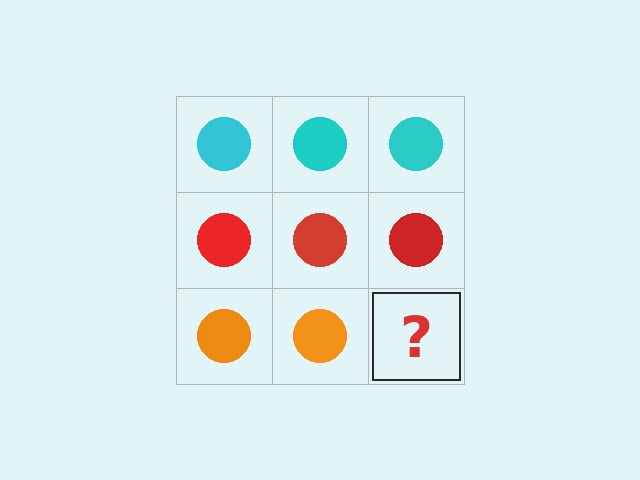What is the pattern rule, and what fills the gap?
The rule is that each row has a consistent color. The gap should be filled with an orange circle.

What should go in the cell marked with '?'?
The missing cell should contain an orange circle.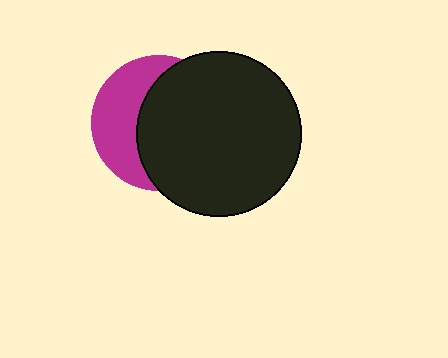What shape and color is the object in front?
The object in front is a black circle.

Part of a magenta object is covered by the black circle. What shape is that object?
It is a circle.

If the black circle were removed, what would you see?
You would see the complete magenta circle.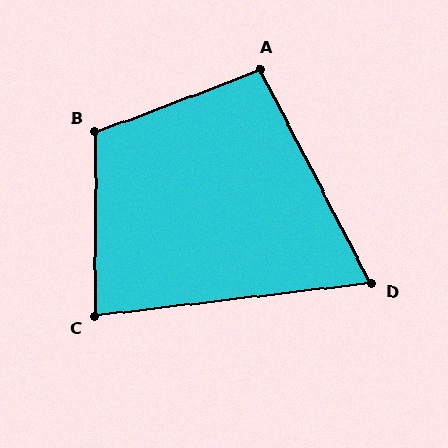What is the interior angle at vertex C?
Approximately 83 degrees (acute).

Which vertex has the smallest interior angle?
D, at approximately 69 degrees.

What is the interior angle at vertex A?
Approximately 97 degrees (obtuse).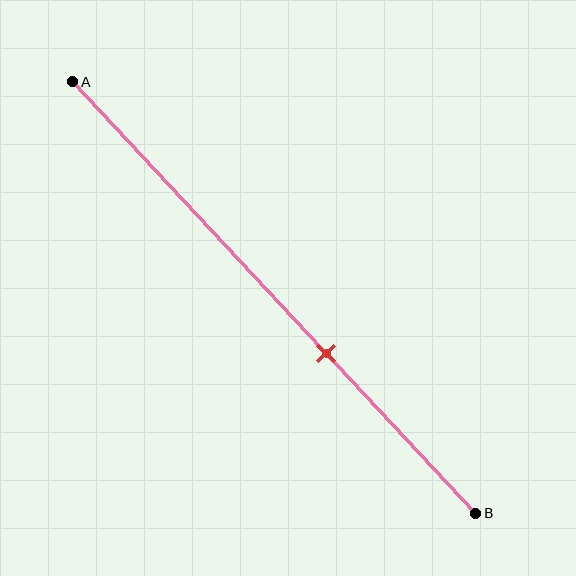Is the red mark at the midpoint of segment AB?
No, the mark is at about 65% from A, not at the 50% midpoint.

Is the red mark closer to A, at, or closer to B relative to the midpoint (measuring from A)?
The red mark is closer to point B than the midpoint of segment AB.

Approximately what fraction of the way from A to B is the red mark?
The red mark is approximately 65% of the way from A to B.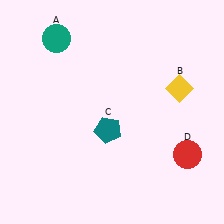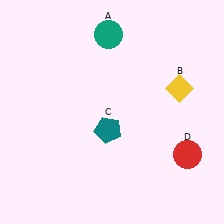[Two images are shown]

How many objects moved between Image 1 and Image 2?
1 object moved between the two images.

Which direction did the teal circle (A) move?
The teal circle (A) moved right.